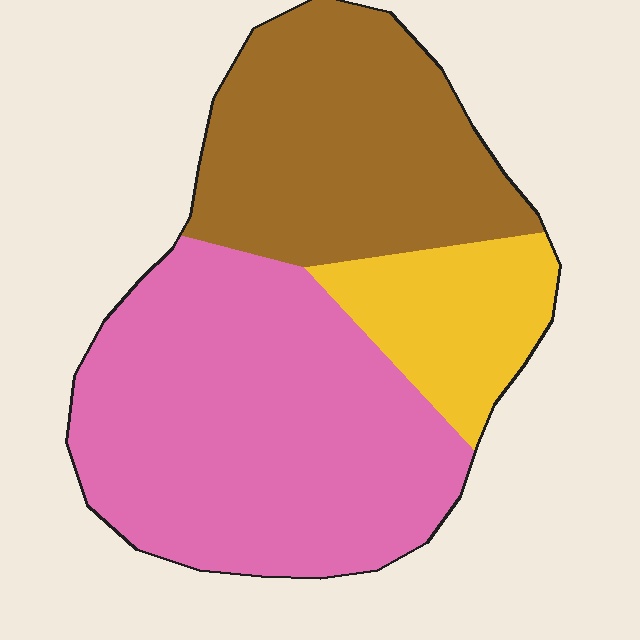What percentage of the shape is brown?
Brown covers 33% of the shape.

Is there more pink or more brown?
Pink.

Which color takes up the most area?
Pink, at roughly 50%.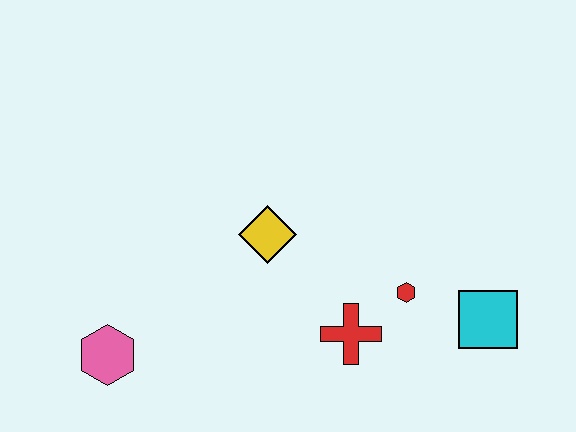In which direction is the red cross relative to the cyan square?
The red cross is to the left of the cyan square.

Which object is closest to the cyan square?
The red hexagon is closest to the cyan square.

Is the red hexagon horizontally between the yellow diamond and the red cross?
No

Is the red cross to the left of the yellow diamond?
No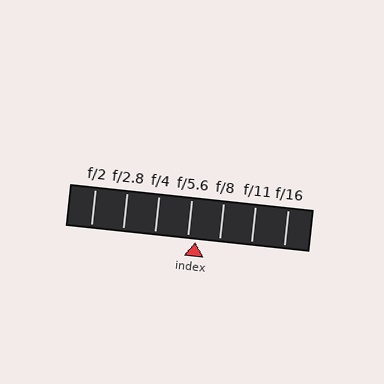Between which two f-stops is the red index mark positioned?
The index mark is between f/5.6 and f/8.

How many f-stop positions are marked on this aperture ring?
There are 7 f-stop positions marked.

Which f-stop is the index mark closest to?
The index mark is closest to f/5.6.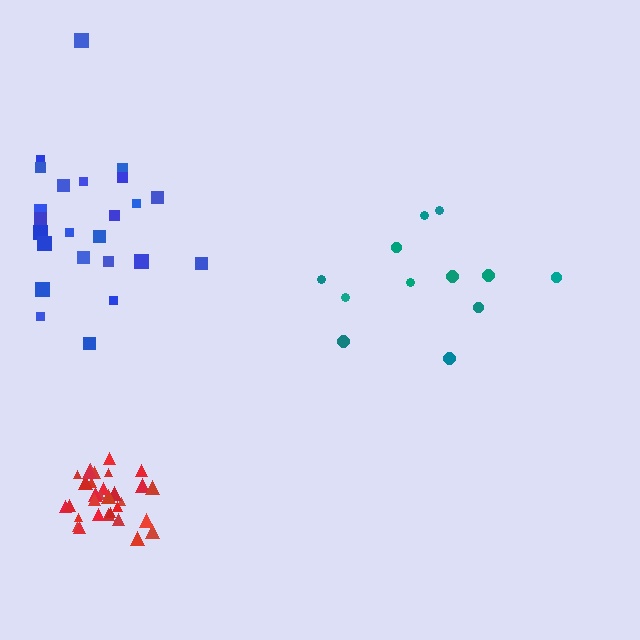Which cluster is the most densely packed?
Red.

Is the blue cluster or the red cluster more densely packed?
Red.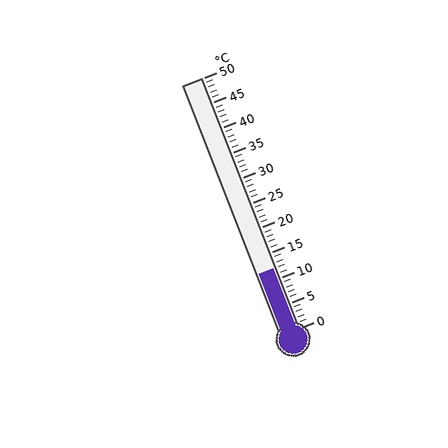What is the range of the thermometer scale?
The thermometer scale ranges from 0°C to 50°C.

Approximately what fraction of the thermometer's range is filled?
The thermometer is filled to approximately 25% of its range.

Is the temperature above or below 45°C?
The temperature is below 45°C.